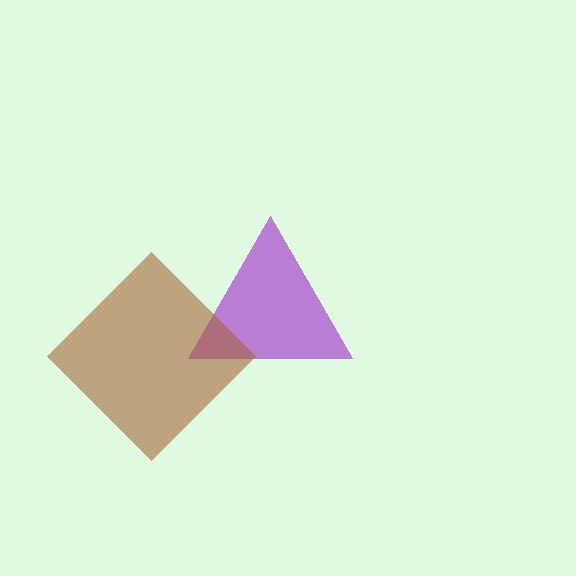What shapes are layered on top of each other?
The layered shapes are: a purple triangle, a brown diamond.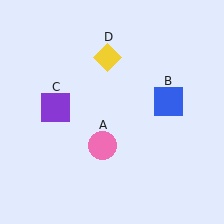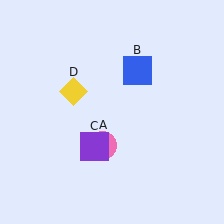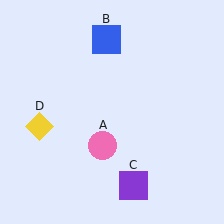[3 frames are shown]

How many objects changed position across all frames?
3 objects changed position: blue square (object B), purple square (object C), yellow diamond (object D).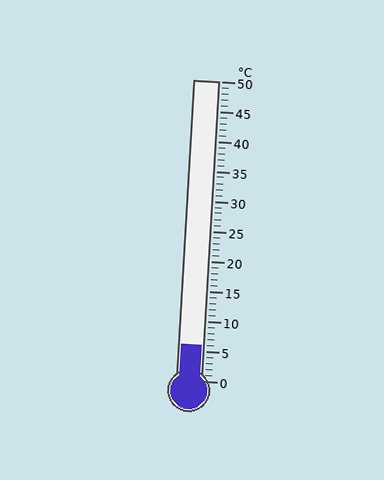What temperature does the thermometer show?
The thermometer shows approximately 6°C.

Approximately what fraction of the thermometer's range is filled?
The thermometer is filled to approximately 10% of its range.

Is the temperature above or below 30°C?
The temperature is below 30°C.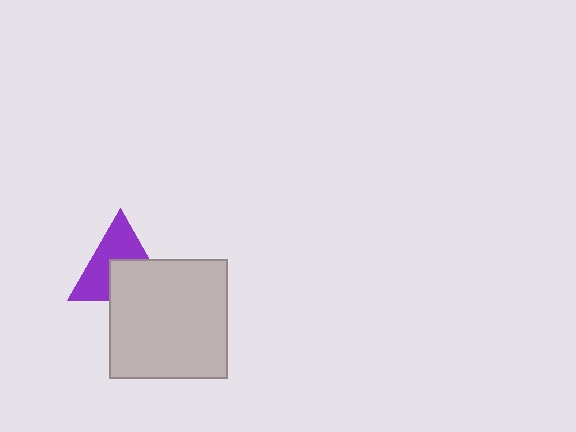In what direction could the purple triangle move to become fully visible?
The purple triangle could move up. That would shift it out from behind the light gray square entirely.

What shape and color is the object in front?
The object in front is a light gray square.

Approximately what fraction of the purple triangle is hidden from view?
Roughly 44% of the purple triangle is hidden behind the light gray square.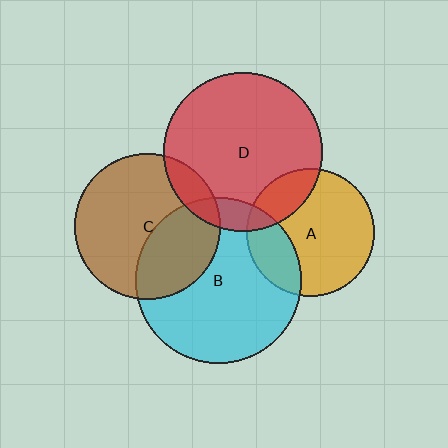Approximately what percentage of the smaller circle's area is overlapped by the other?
Approximately 35%.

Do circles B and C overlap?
Yes.